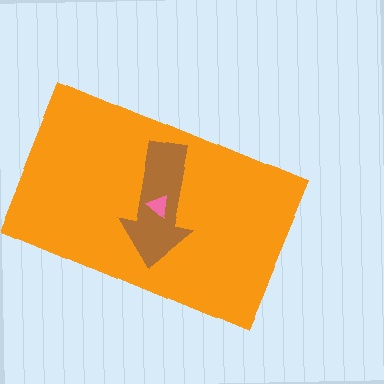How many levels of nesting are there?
3.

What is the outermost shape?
The orange rectangle.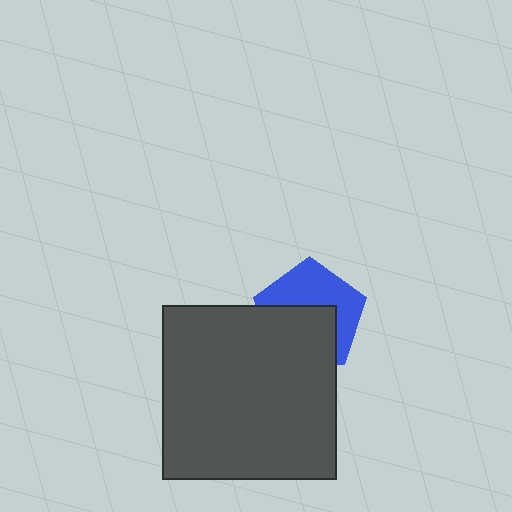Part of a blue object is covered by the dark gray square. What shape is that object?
It is a pentagon.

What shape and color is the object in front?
The object in front is a dark gray square.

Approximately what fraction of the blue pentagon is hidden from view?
Roughly 50% of the blue pentagon is hidden behind the dark gray square.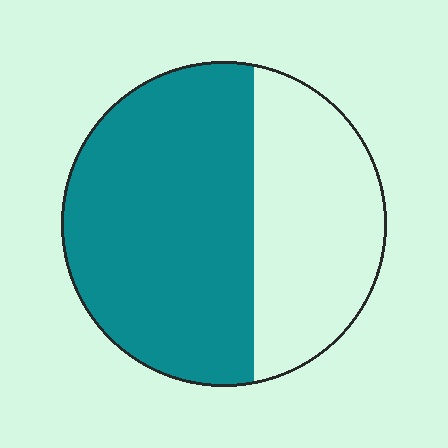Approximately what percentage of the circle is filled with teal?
Approximately 60%.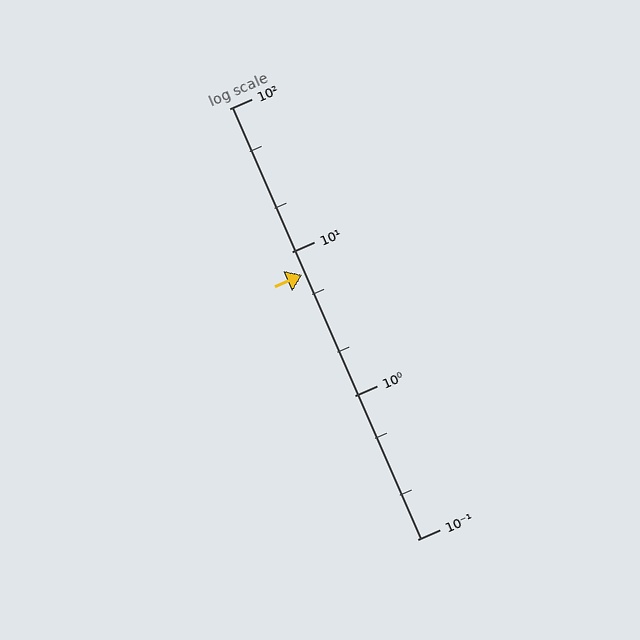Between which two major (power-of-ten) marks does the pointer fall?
The pointer is between 1 and 10.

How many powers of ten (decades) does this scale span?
The scale spans 3 decades, from 0.1 to 100.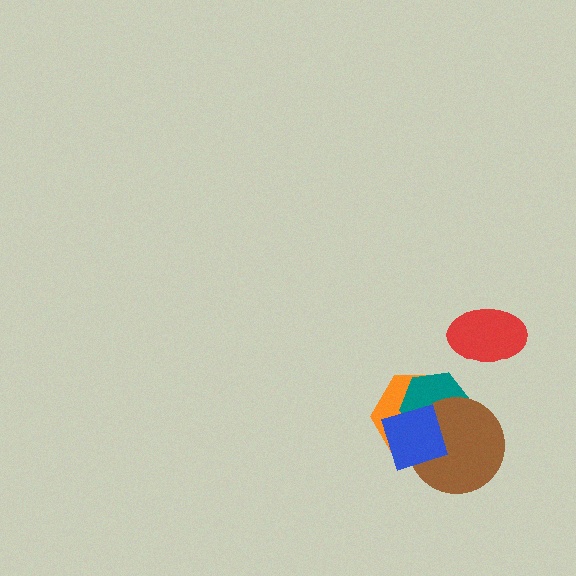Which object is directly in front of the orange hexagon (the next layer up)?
The teal hexagon is directly in front of the orange hexagon.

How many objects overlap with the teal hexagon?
3 objects overlap with the teal hexagon.